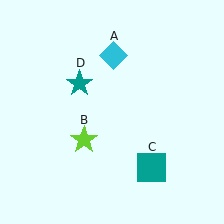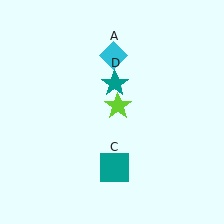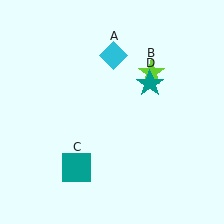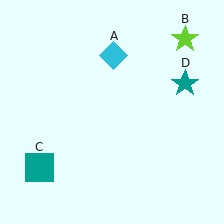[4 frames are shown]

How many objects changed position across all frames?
3 objects changed position: lime star (object B), teal square (object C), teal star (object D).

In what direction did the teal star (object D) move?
The teal star (object D) moved right.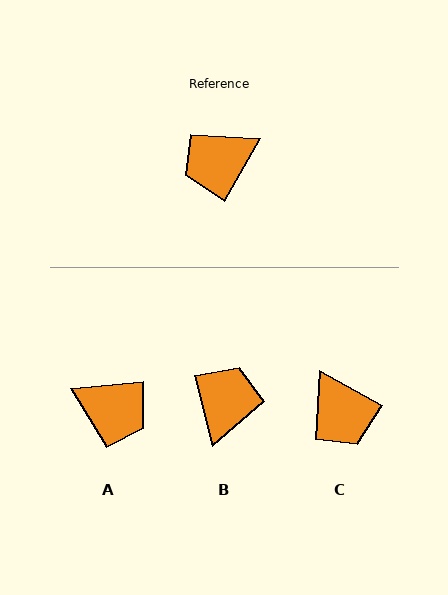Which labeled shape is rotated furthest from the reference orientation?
B, about 136 degrees away.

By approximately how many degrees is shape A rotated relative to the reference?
Approximately 125 degrees counter-clockwise.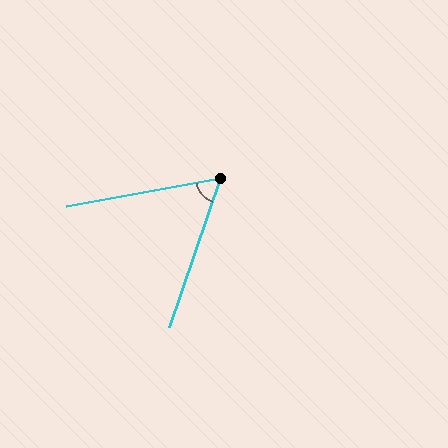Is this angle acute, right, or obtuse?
It is acute.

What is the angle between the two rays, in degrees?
Approximately 60 degrees.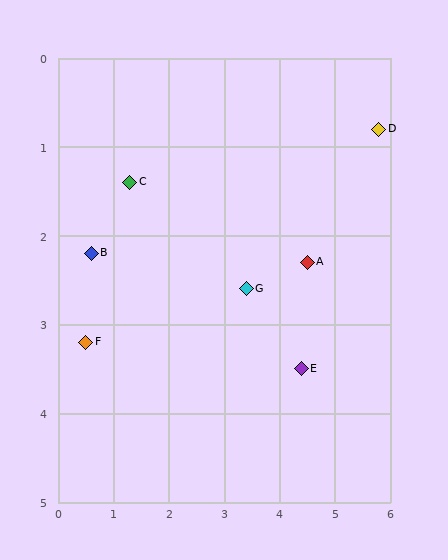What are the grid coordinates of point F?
Point F is at approximately (0.5, 3.2).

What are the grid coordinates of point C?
Point C is at approximately (1.3, 1.4).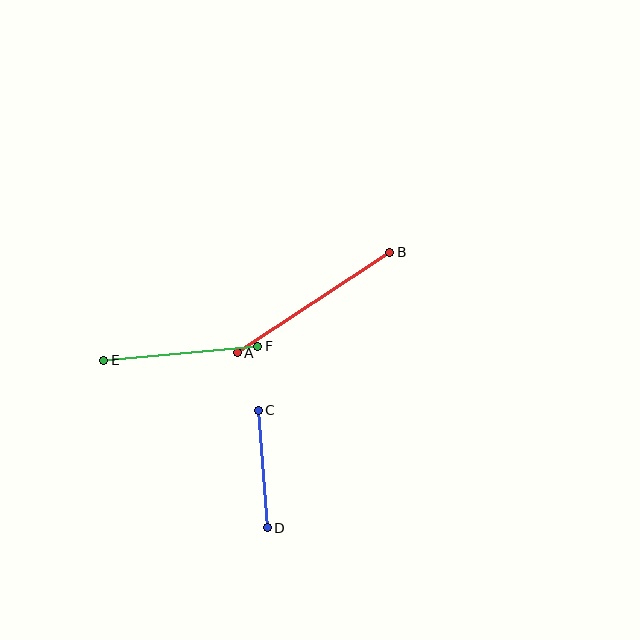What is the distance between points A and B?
The distance is approximately 183 pixels.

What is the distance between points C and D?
The distance is approximately 118 pixels.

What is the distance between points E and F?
The distance is approximately 155 pixels.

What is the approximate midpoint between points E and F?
The midpoint is at approximately (181, 353) pixels.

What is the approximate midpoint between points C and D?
The midpoint is at approximately (263, 469) pixels.